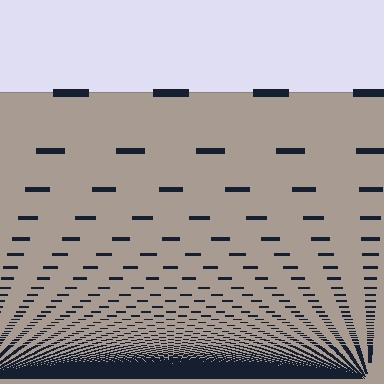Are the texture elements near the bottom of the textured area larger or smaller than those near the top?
Smaller. The gradient is inverted — elements near the bottom are smaller and denser.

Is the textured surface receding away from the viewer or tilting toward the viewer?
The surface appears to tilt toward the viewer. Texture elements get larger and sparser toward the top.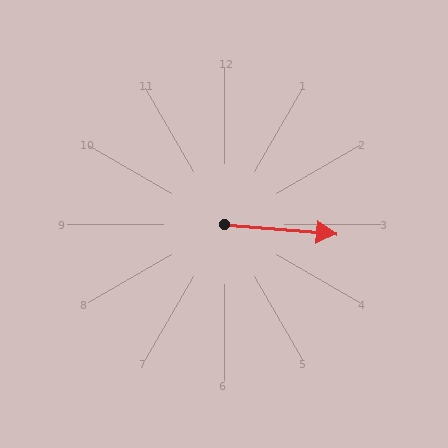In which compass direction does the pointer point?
East.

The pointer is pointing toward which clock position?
Roughly 3 o'clock.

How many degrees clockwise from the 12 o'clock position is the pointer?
Approximately 95 degrees.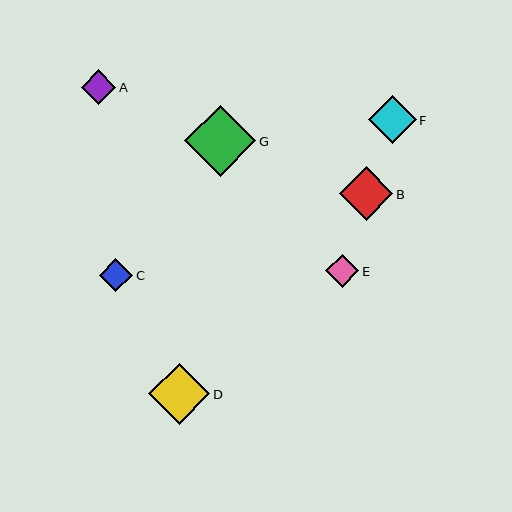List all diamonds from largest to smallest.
From largest to smallest: G, D, B, F, A, C, E.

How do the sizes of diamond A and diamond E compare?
Diamond A and diamond E are approximately the same size.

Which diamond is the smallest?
Diamond E is the smallest with a size of approximately 33 pixels.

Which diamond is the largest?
Diamond G is the largest with a size of approximately 71 pixels.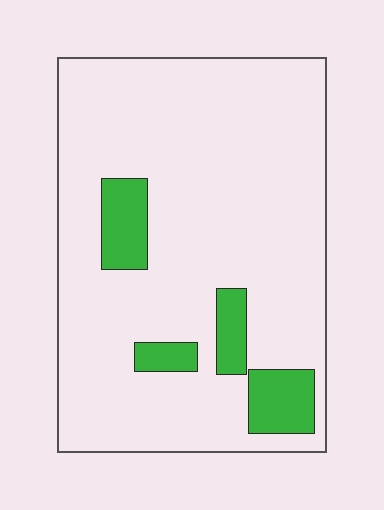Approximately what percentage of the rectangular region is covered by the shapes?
Approximately 10%.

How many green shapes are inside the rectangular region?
4.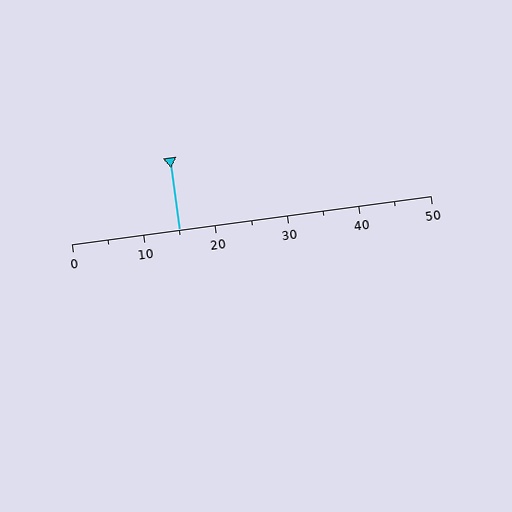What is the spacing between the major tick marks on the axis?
The major ticks are spaced 10 apart.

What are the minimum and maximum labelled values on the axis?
The axis runs from 0 to 50.